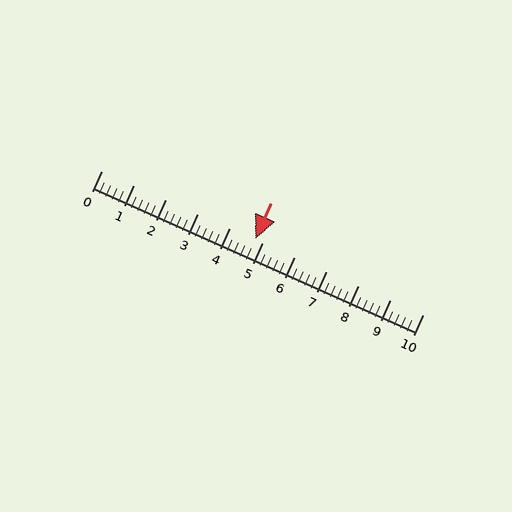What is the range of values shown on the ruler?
The ruler shows values from 0 to 10.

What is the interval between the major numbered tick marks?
The major tick marks are spaced 1 units apart.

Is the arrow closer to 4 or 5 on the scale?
The arrow is closer to 5.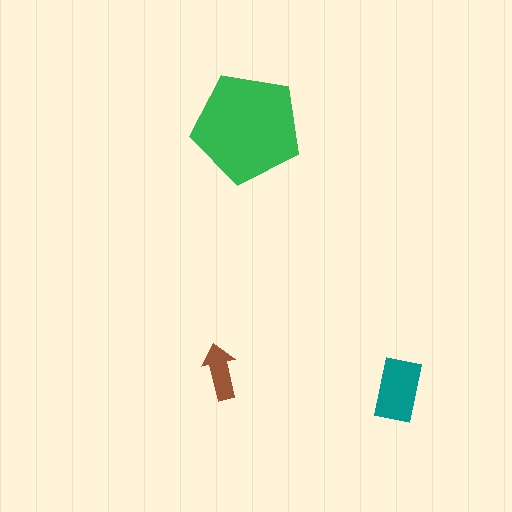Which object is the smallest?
The brown arrow.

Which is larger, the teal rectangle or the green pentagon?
The green pentagon.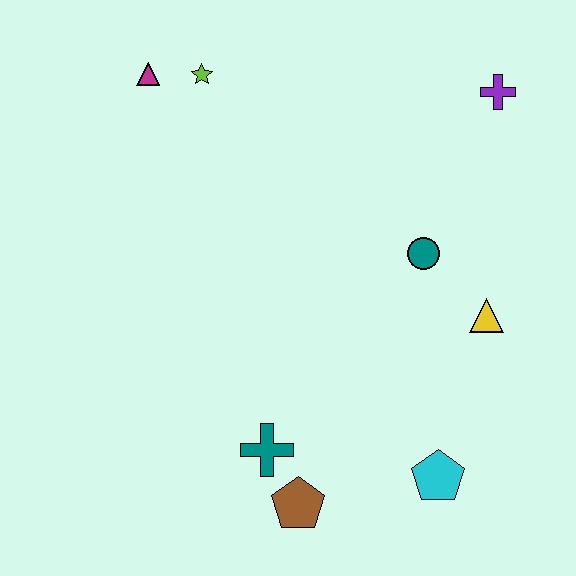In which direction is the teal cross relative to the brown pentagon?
The teal cross is above the brown pentagon.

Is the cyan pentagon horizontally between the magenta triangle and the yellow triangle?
Yes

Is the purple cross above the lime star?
No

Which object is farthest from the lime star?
The cyan pentagon is farthest from the lime star.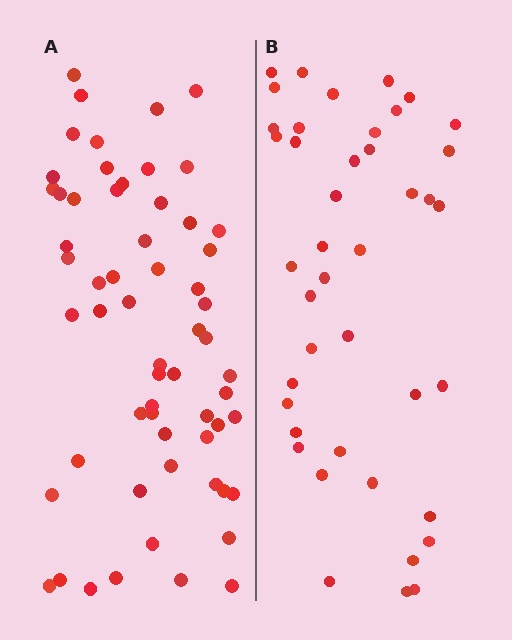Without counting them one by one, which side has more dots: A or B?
Region A (the left region) has more dots.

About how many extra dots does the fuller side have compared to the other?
Region A has approximately 20 more dots than region B.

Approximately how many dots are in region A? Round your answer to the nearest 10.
About 60 dots.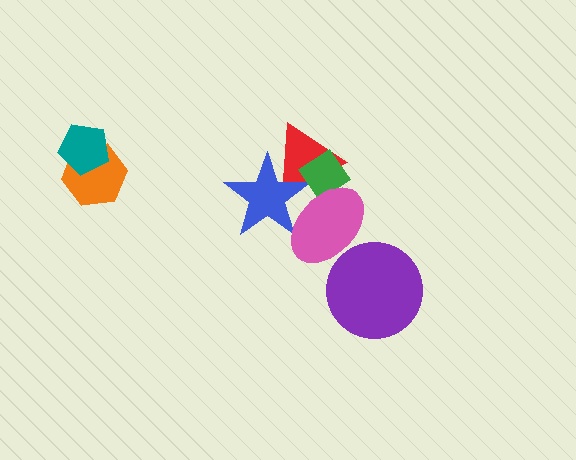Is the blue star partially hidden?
Yes, it is partially covered by another shape.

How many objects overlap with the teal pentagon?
1 object overlaps with the teal pentagon.